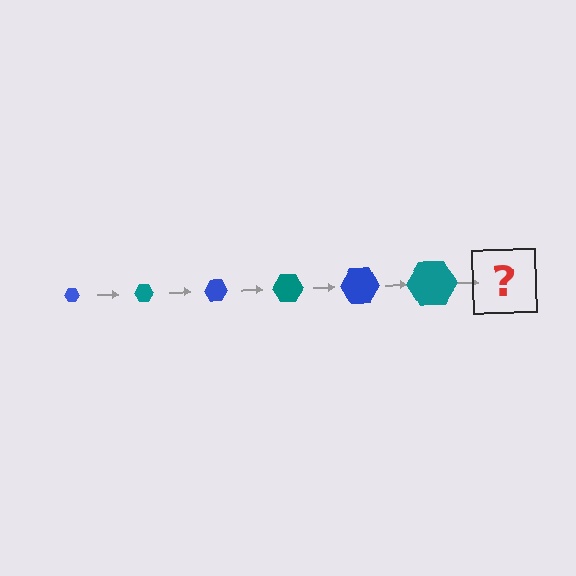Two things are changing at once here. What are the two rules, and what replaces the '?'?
The two rules are that the hexagon grows larger each step and the color cycles through blue and teal. The '?' should be a blue hexagon, larger than the previous one.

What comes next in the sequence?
The next element should be a blue hexagon, larger than the previous one.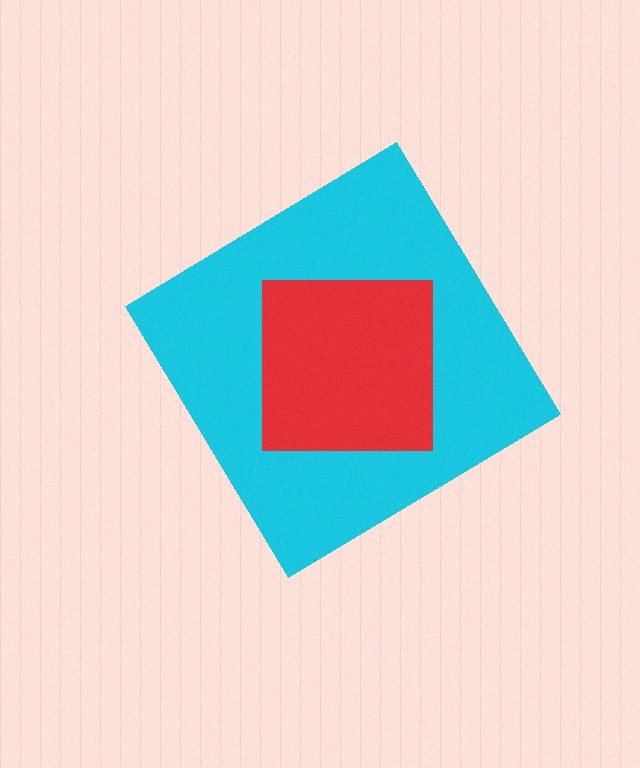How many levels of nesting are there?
2.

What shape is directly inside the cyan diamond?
The red square.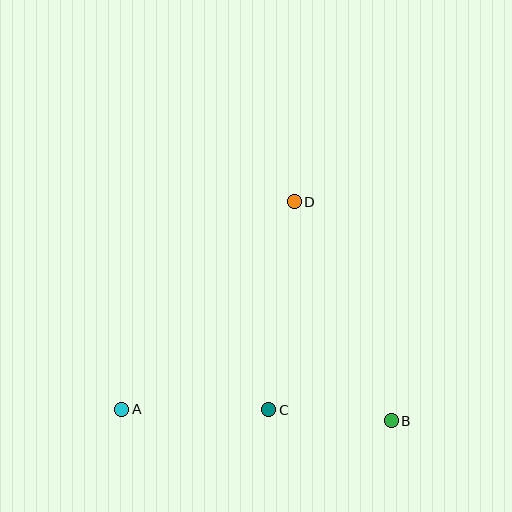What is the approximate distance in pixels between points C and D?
The distance between C and D is approximately 210 pixels.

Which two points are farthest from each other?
Points A and B are farthest from each other.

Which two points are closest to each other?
Points B and C are closest to each other.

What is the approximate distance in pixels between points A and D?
The distance between A and D is approximately 270 pixels.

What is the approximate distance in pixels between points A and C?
The distance between A and C is approximately 147 pixels.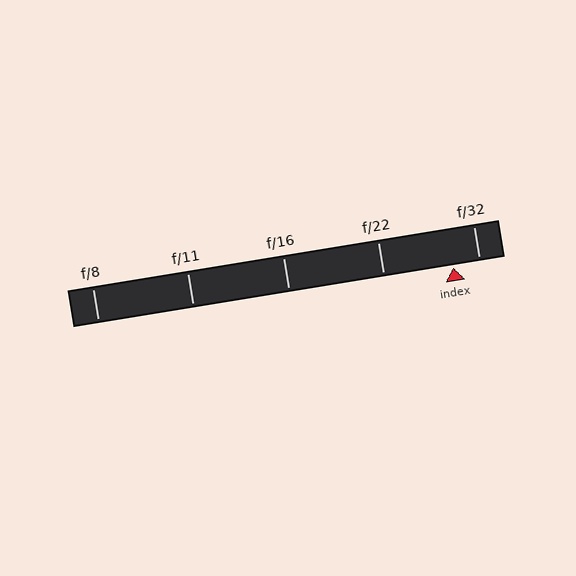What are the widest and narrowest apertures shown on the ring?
The widest aperture shown is f/8 and the narrowest is f/32.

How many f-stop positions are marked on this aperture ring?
There are 5 f-stop positions marked.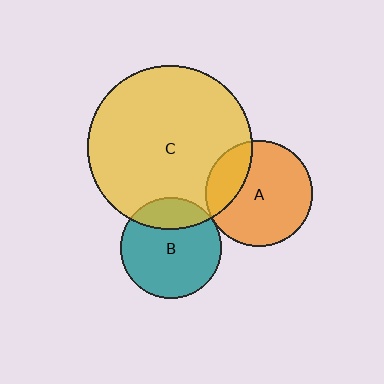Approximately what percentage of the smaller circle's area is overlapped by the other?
Approximately 5%.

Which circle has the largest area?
Circle C (yellow).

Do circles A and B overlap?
Yes.